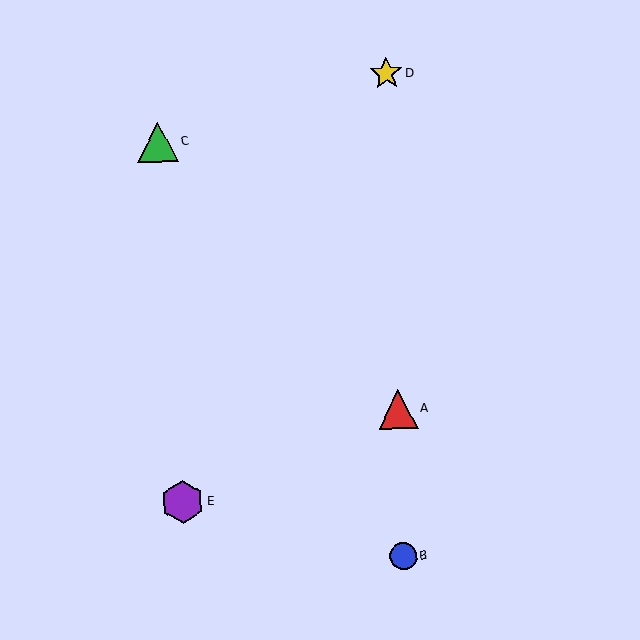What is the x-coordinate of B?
Object B is at x≈403.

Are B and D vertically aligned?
Yes, both are at x≈403.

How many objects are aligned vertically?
3 objects (A, B, D) are aligned vertically.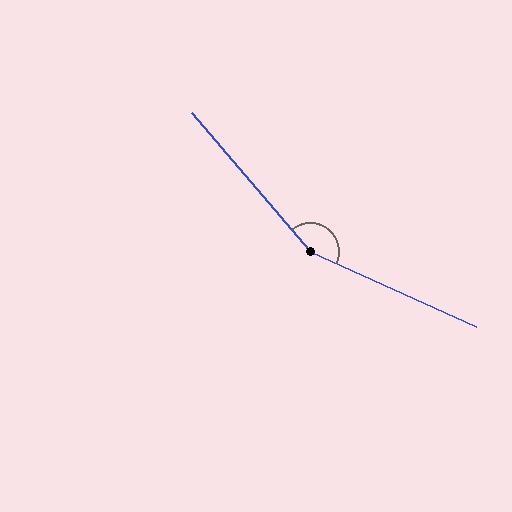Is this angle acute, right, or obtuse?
It is obtuse.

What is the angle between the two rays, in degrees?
Approximately 155 degrees.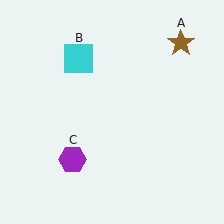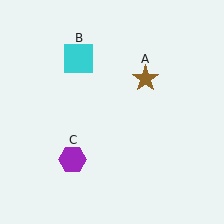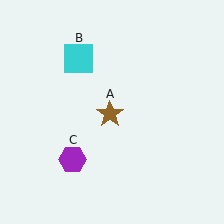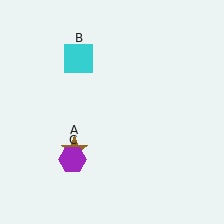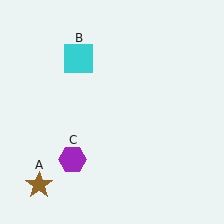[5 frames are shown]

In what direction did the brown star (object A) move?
The brown star (object A) moved down and to the left.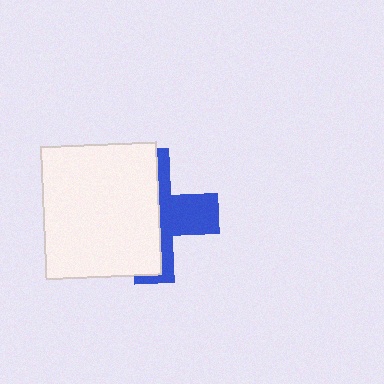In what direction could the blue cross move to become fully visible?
The blue cross could move right. That would shift it out from behind the white rectangle entirely.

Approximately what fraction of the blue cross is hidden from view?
Roughly 60% of the blue cross is hidden behind the white rectangle.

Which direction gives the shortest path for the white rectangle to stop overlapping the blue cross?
Moving left gives the shortest separation.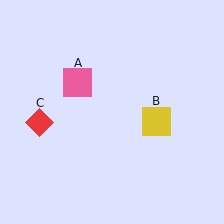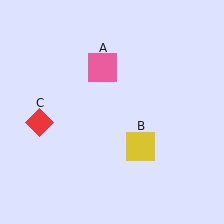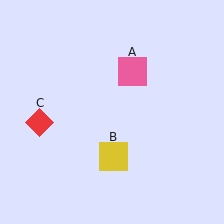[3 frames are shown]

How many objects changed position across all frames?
2 objects changed position: pink square (object A), yellow square (object B).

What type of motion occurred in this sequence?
The pink square (object A), yellow square (object B) rotated clockwise around the center of the scene.